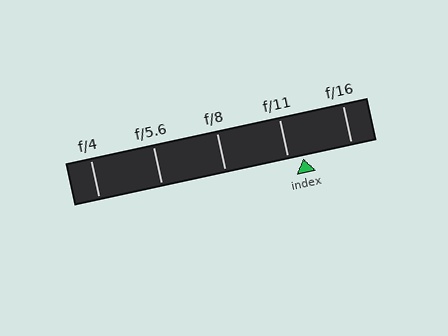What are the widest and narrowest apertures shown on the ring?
The widest aperture shown is f/4 and the narrowest is f/16.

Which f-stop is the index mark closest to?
The index mark is closest to f/11.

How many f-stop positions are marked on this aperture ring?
There are 5 f-stop positions marked.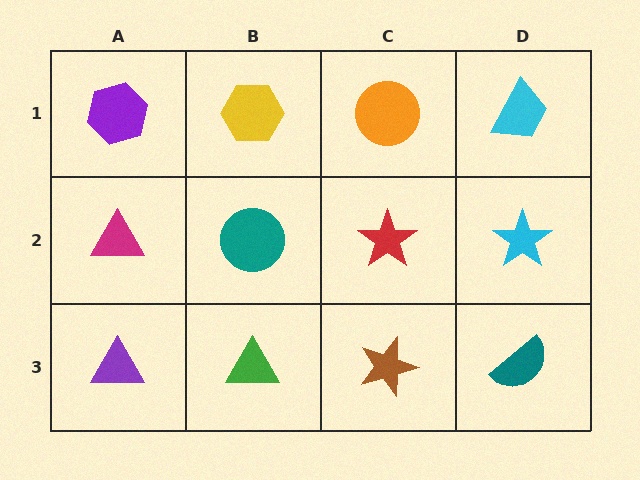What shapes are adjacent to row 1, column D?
A cyan star (row 2, column D), an orange circle (row 1, column C).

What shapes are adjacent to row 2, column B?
A yellow hexagon (row 1, column B), a green triangle (row 3, column B), a magenta triangle (row 2, column A), a red star (row 2, column C).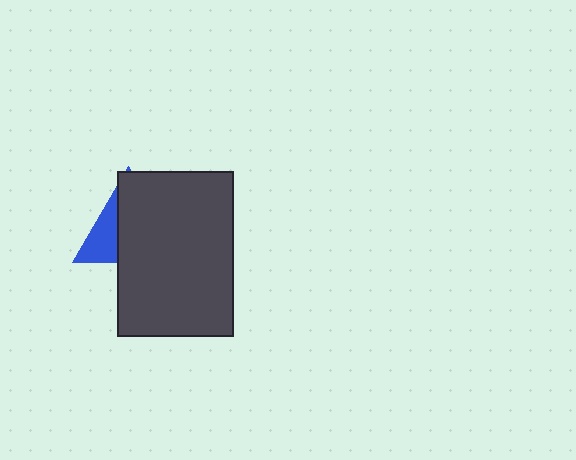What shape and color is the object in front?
The object in front is a dark gray rectangle.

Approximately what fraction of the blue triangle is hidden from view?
Roughly 67% of the blue triangle is hidden behind the dark gray rectangle.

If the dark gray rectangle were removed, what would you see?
You would see the complete blue triangle.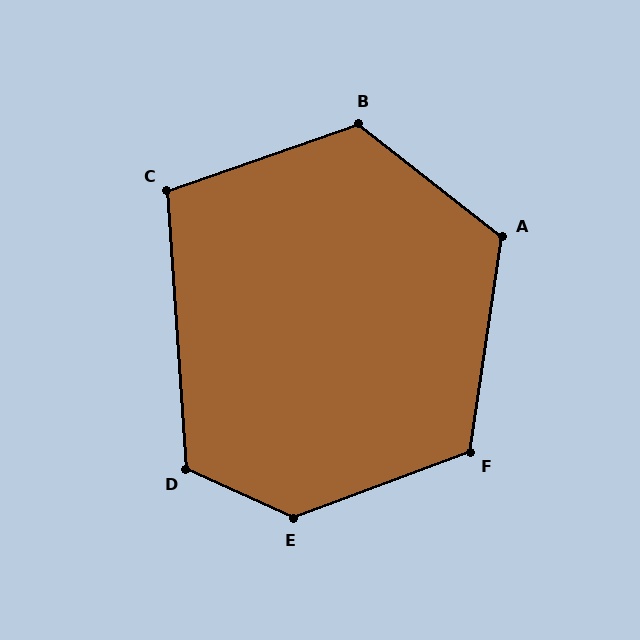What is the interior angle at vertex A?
Approximately 120 degrees (obtuse).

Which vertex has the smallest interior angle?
C, at approximately 105 degrees.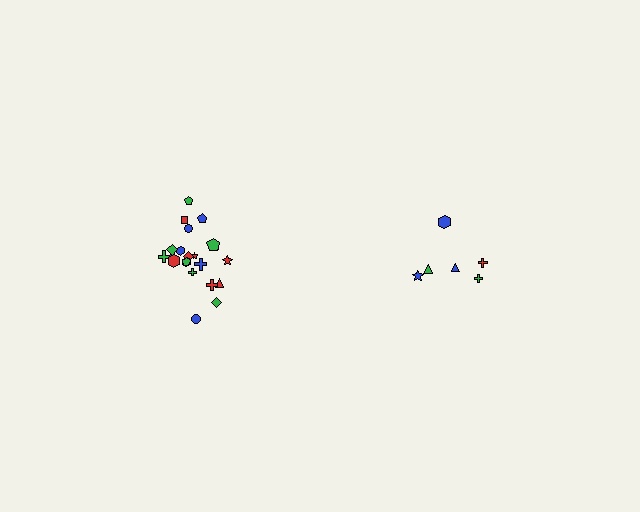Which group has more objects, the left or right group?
The left group.